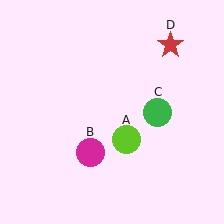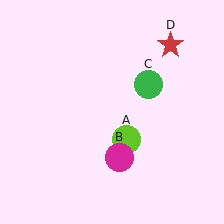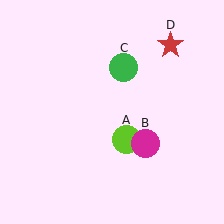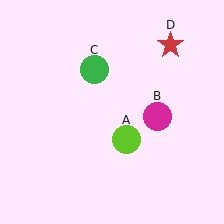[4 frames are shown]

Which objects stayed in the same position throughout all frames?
Lime circle (object A) and red star (object D) remained stationary.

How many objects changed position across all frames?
2 objects changed position: magenta circle (object B), green circle (object C).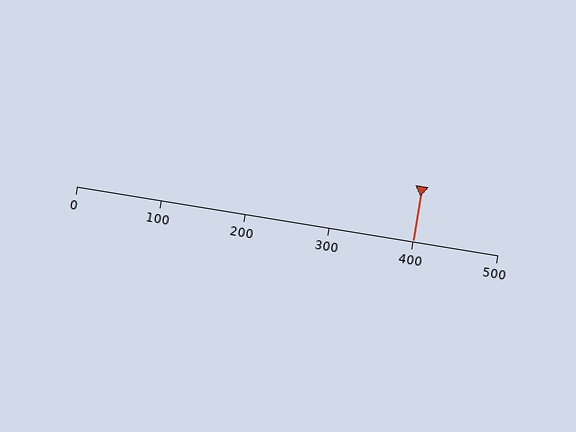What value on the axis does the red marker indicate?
The marker indicates approximately 400.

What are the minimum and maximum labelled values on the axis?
The axis runs from 0 to 500.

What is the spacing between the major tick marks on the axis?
The major ticks are spaced 100 apart.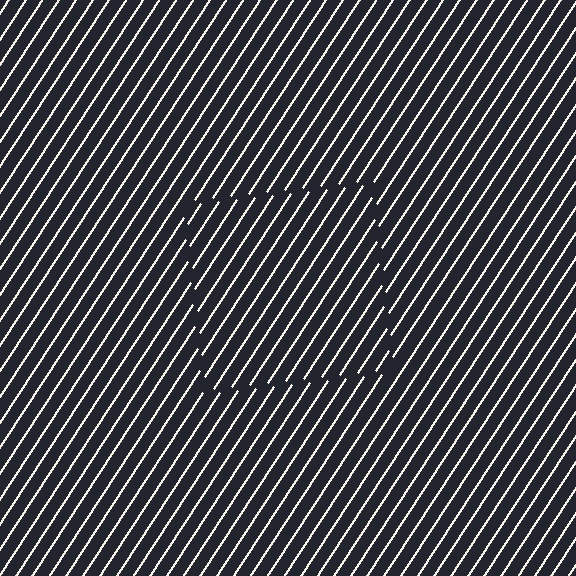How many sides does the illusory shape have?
4 sides — the line-ends trace a square.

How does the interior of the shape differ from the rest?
The interior of the shape contains the same grating, shifted by half a period — the contour is defined by the phase discontinuity where line-ends from the inner and outer gratings abut.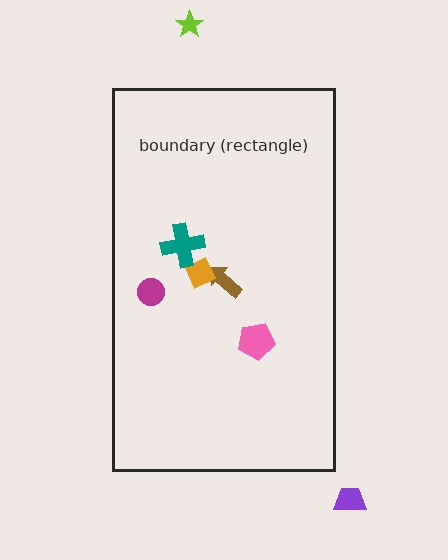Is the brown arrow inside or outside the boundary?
Inside.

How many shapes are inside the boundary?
5 inside, 2 outside.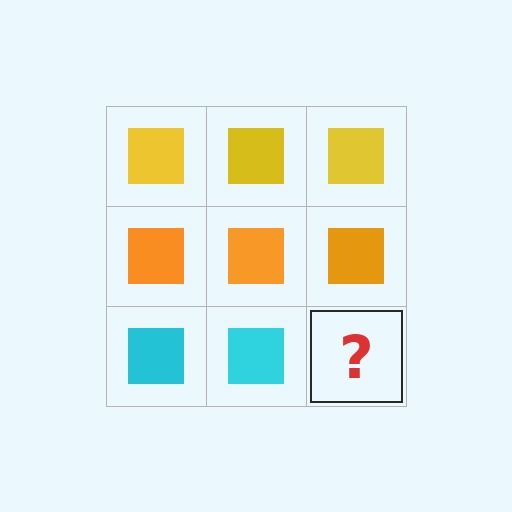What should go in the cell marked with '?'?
The missing cell should contain a cyan square.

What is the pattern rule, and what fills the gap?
The rule is that each row has a consistent color. The gap should be filled with a cyan square.